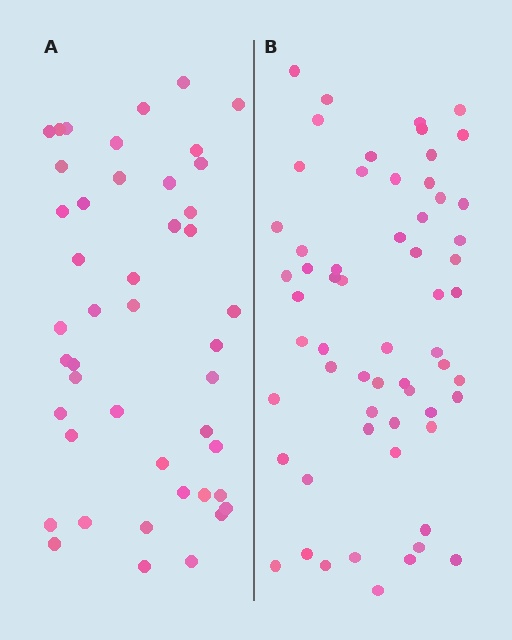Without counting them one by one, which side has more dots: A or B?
Region B (the right region) has more dots.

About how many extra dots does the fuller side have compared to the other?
Region B has approximately 15 more dots than region A.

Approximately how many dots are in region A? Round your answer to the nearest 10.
About 40 dots. (The exact count is 45, which rounds to 40.)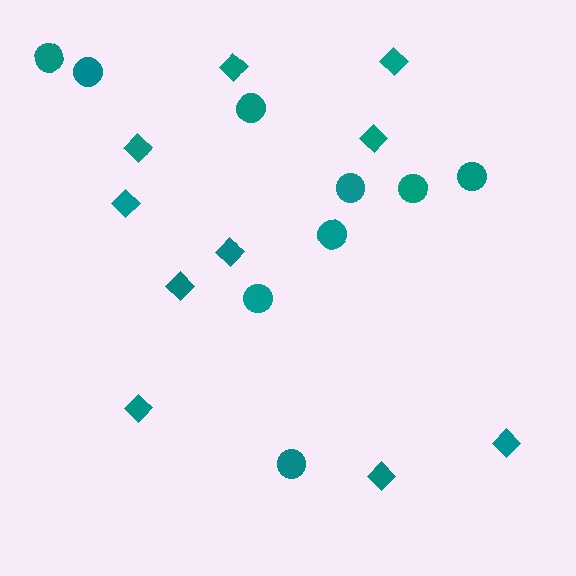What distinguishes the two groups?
There are 2 groups: one group of circles (9) and one group of diamonds (10).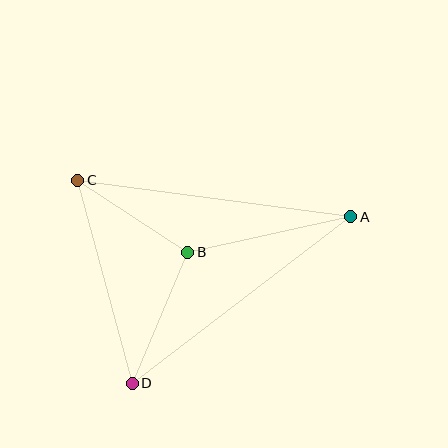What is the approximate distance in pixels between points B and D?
The distance between B and D is approximately 143 pixels.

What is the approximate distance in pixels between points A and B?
The distance between A and B is approximately 167 pixels.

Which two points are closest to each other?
Points B and C are closest to each other.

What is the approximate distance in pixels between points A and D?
The distance between A and D is approximately 275 pixels.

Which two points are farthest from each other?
Points A and C are farthest from each other.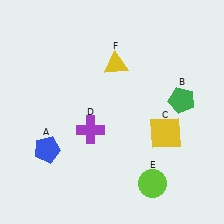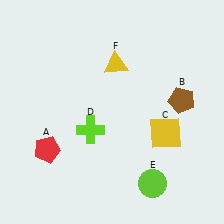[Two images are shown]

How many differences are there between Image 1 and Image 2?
There are 3 differences between the two images.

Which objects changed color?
A changed from blue to red. B changed from green to brown. D changed from purple to lime.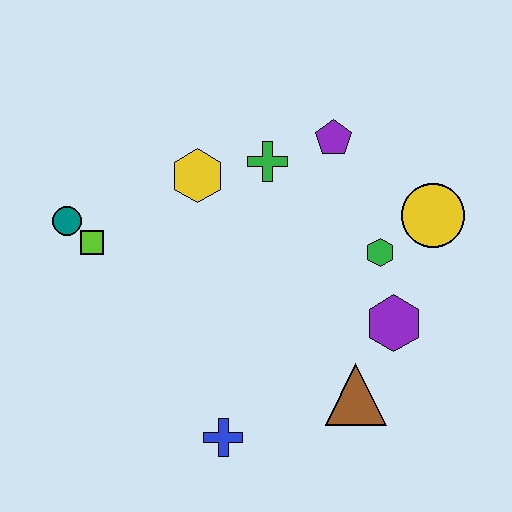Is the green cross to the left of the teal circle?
No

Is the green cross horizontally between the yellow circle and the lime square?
Yes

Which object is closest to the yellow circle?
The green hexagon is closest to the yellow circle.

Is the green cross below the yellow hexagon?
No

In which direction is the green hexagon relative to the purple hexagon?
The green hexagon is above the purple hexagon.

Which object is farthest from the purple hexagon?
The teal circle is farthest from the purple hexagon.